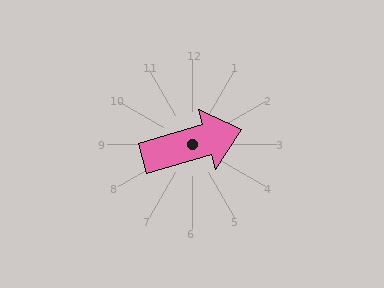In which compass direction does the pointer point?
East.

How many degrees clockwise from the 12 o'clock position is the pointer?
Approximately 74 degrees.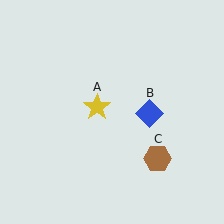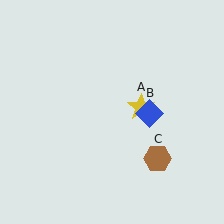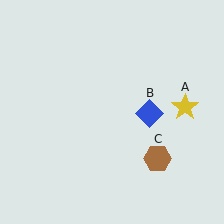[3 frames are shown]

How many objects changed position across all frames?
1 object changed position: yellow star (object A).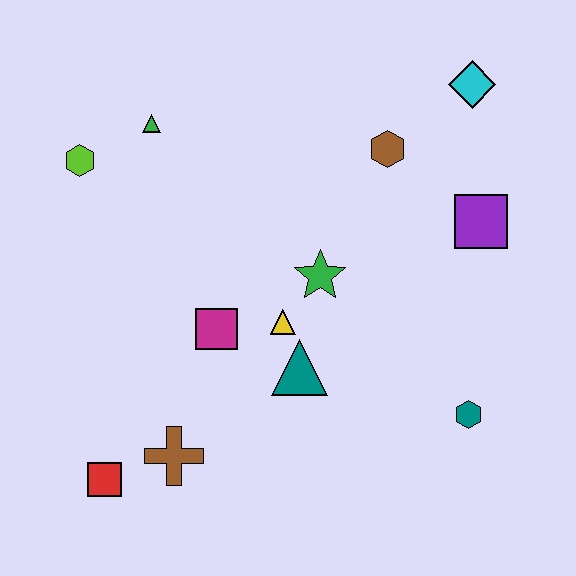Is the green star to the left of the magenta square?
No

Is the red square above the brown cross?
No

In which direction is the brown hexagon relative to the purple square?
The brown hexagon is to the left of the purple square.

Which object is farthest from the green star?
The red square is farthest from the green star.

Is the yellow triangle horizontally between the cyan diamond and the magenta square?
Yes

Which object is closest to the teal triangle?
The yellow triangle is closest to the teal triangle.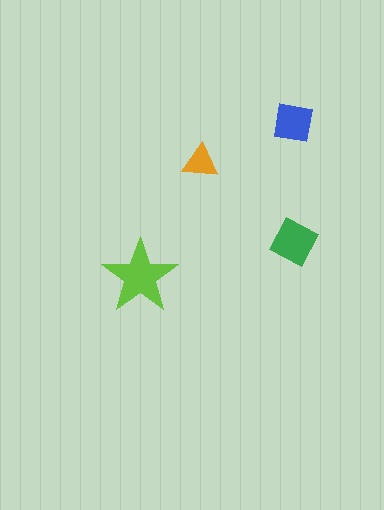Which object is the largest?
The lime star.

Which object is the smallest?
The orange triangle.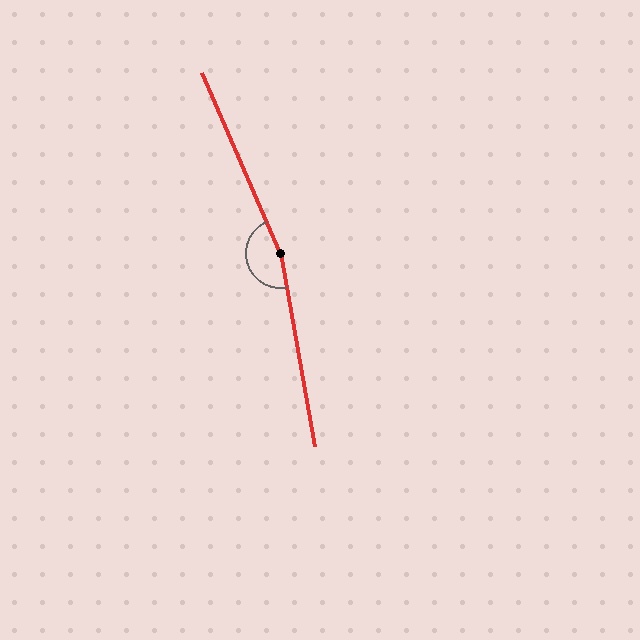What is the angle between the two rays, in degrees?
Approximately 167 degrees.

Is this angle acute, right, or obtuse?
It is obtuse.